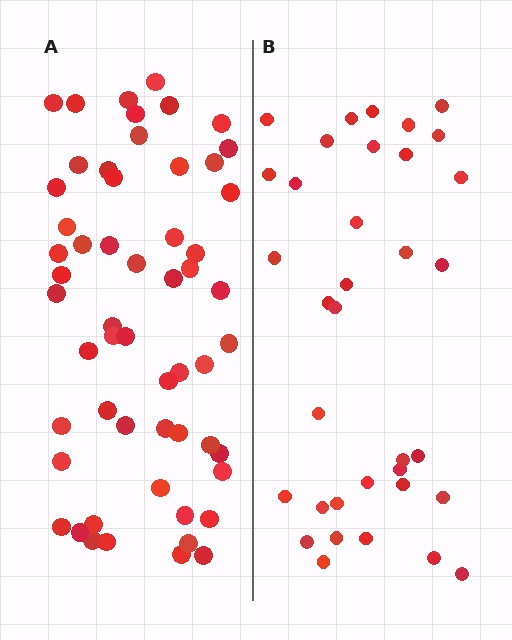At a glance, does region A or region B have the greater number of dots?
Region A (the left region) has more dots.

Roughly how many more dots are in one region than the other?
Region A has approximately 20 more dots than region B.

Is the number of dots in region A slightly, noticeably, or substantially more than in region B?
Region A has substantially more. The ratio is roughly 1.6 to 1.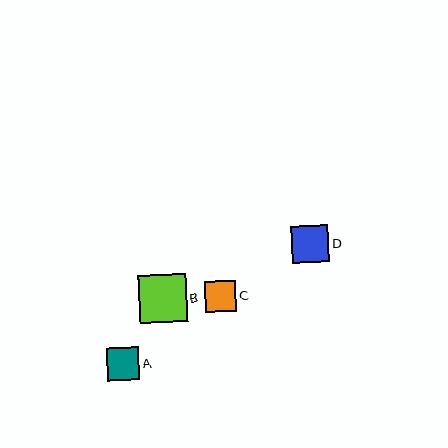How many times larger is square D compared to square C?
Square D is approximately 1.2 times the size of square C.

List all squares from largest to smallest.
From largest to smallest: B, D, A, C.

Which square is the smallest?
Square C is the smallest with a size of approximately 31 pixels.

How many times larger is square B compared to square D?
Square B is approximately 1.3 times the size of square D.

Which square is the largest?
Square B is the largest with a size of approximately 48 pixels.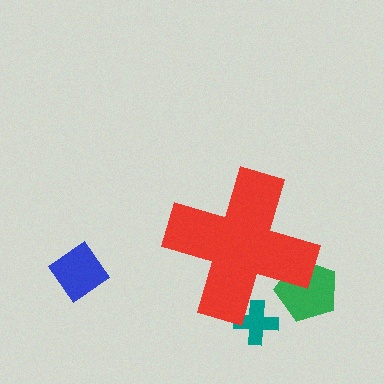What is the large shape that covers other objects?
A red cross.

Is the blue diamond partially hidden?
No, the blue diamond is fully visible.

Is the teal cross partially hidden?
Yes, the teal cross is partially hidden behind the red cross.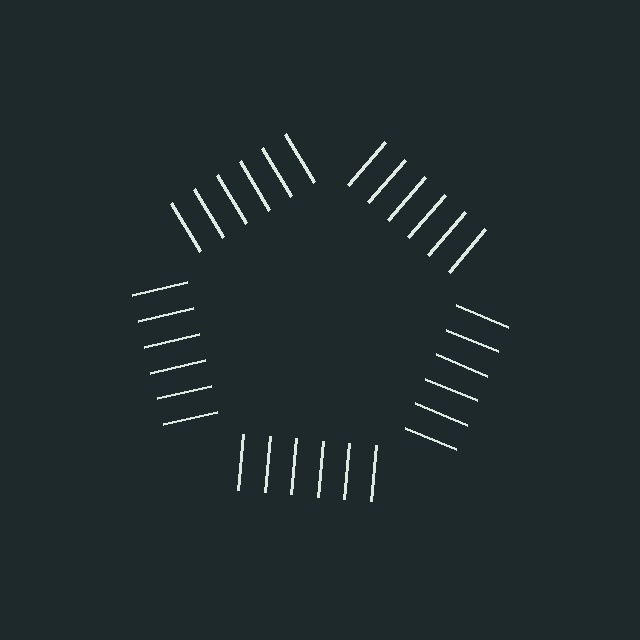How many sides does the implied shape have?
5 sides — the line-ends trace a pentagon.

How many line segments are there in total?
30 — 6 along each of the 5 edges.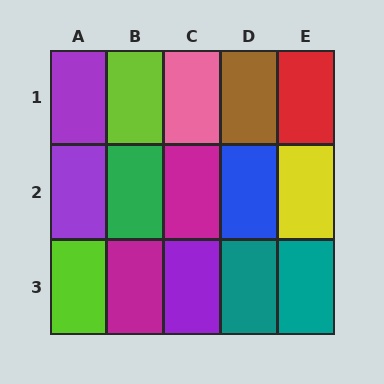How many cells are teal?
2 cells are teal.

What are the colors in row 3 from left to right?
Lime, magenta, purple, teal, teal.